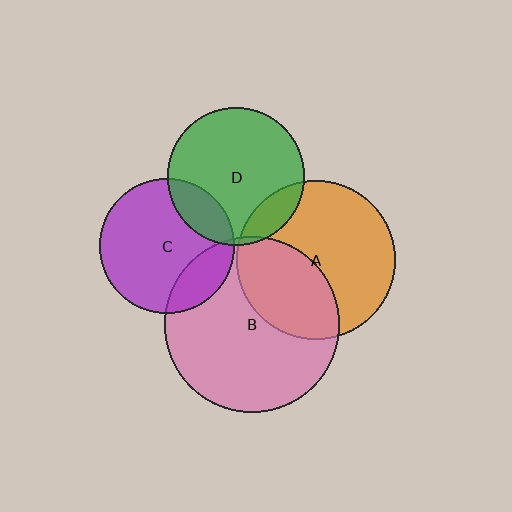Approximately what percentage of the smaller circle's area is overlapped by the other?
Approximately 20%.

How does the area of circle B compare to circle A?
Approximately 1.2 times.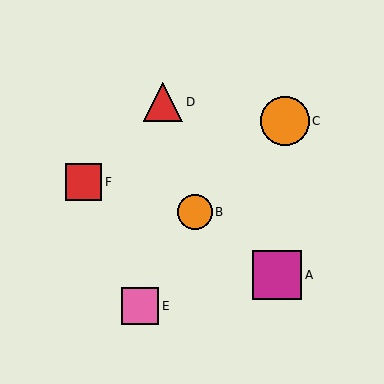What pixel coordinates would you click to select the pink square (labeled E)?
Click at (140, 306) to select the pink square E.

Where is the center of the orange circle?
The center of the orange circle is at (195, 212).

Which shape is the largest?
The magenta square (labeled A) is the largest.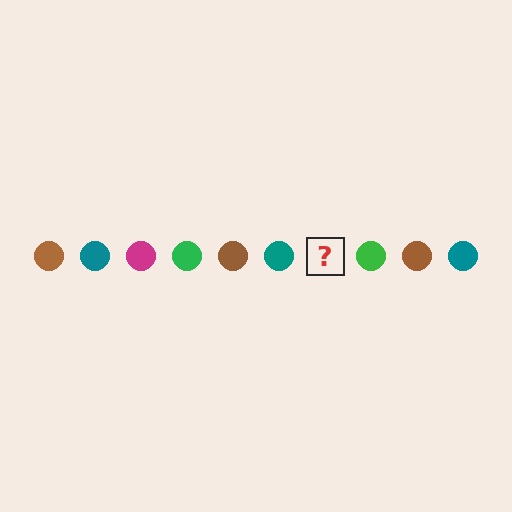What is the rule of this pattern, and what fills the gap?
The rule is that the pattern cycles through brown, teal, magenta, green circles. The gap should be filled with a magenta circle.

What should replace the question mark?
The question mark should be replaced with a magenta circle.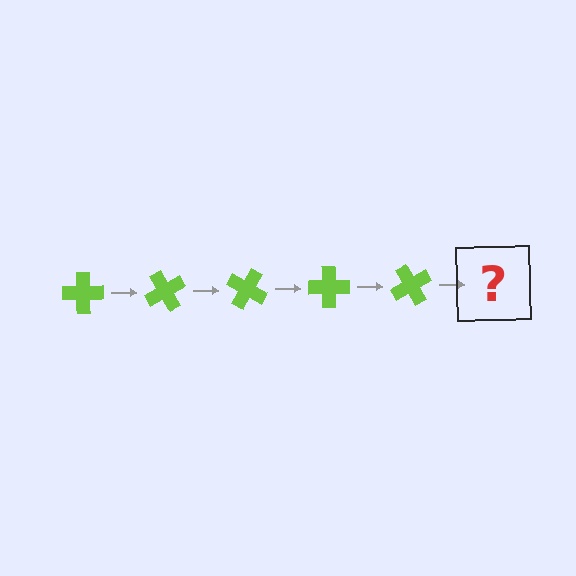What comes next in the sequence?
The next element should be a lime cross rotated 300 degrees.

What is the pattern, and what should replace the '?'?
The pattern is that the cross rotates 60 degrees each step. The '?' should be a lime cross rotated 300 degrees.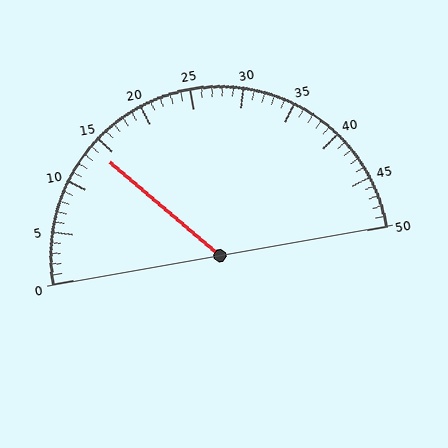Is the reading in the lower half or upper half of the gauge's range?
The reading is in the lower half of the range (0 to 50).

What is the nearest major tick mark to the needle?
The nearest major tick mark is 15.